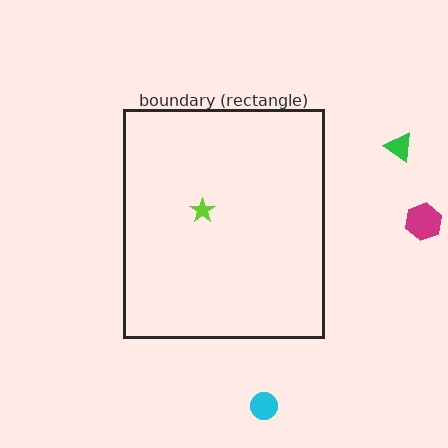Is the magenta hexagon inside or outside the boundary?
Outside.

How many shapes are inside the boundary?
1 inside, 3 outside.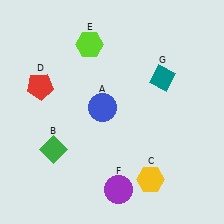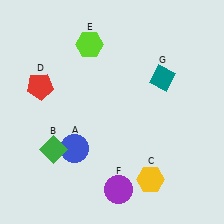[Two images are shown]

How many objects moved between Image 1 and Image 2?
1 object moved between the two images.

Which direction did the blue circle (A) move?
The blue circle (A) moved down.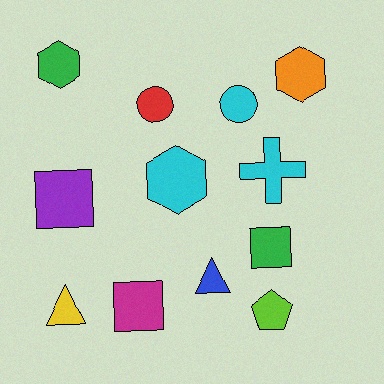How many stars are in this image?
There are no stars.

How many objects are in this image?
There are 12 objects.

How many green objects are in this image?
There are 2 green objects.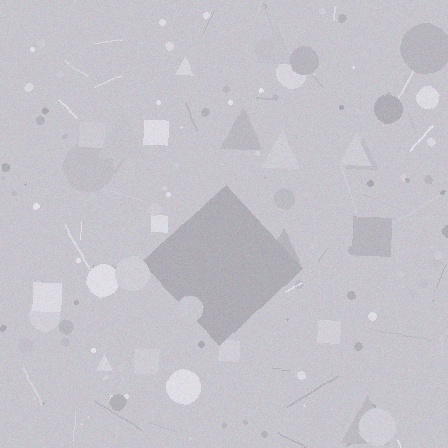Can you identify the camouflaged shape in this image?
The camouflaged shape is a diamond.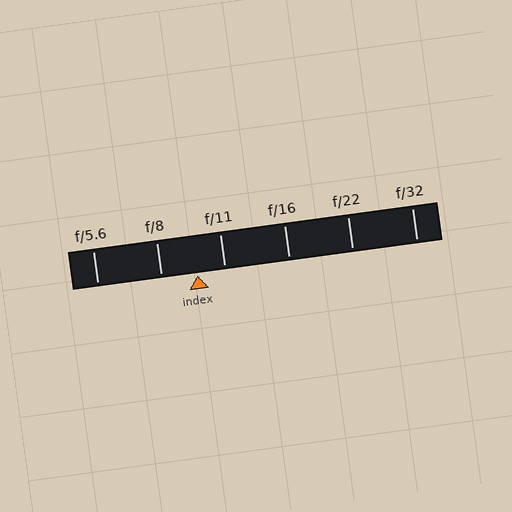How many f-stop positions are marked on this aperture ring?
There are 6 f-stop positions marked.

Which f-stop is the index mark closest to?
The index mark is closest to f/11.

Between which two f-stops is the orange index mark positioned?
The index mark is between f/8 and f/11.